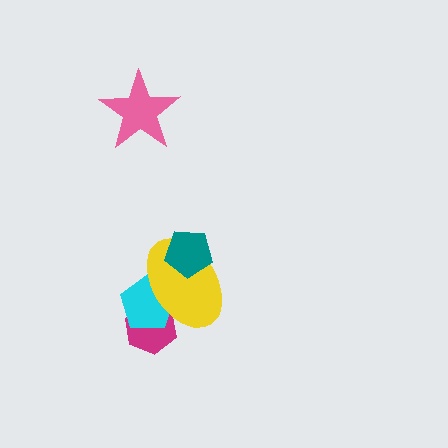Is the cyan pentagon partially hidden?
Yes, it is partially covered by another shape.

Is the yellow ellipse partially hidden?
Yes, it is partially covered by another shape.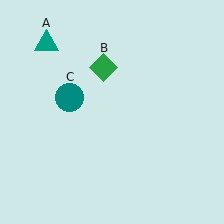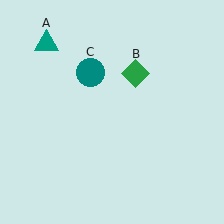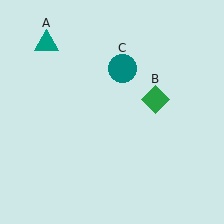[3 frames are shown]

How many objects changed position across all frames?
2 objects changed position: green diamond (object B), teal circle (object C).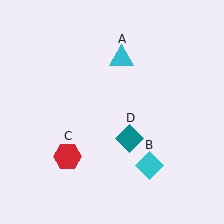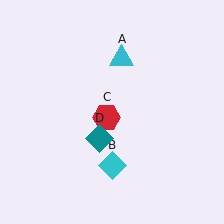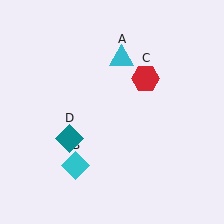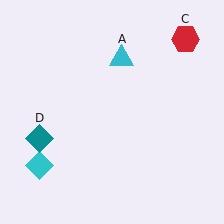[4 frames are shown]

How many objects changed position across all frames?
3 objects changed position: cyan diamond (object B), red hexagon (object C), teal diamond (object D).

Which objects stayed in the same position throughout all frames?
Cyan triangle (object A) remained stationary.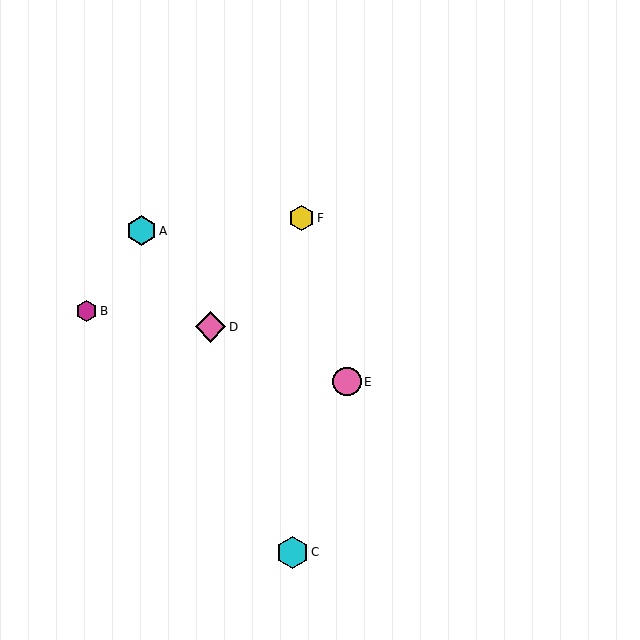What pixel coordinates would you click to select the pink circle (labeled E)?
Click at (347, 382) to select the pink circle E.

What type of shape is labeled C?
Shape C is a cyan hexagon.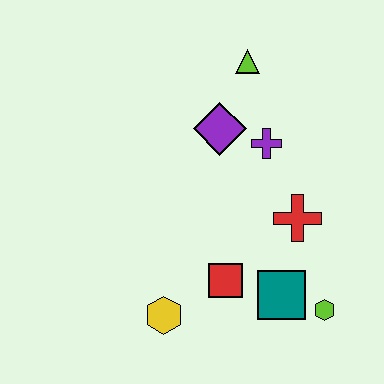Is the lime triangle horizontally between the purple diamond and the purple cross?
Yes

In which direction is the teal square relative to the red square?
The teal square is to the right of the red square.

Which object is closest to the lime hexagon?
The teal square is closest to the lime hexagon.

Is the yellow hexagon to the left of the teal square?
Yes